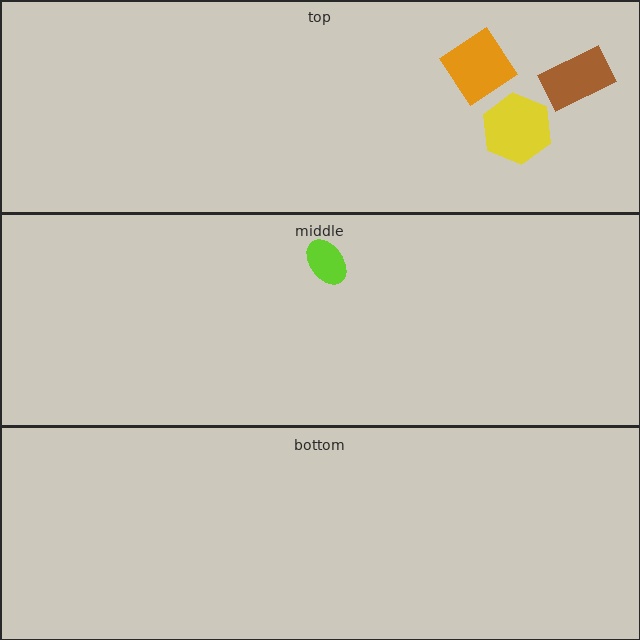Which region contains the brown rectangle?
The top region.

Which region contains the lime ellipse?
The middle region.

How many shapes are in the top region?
3.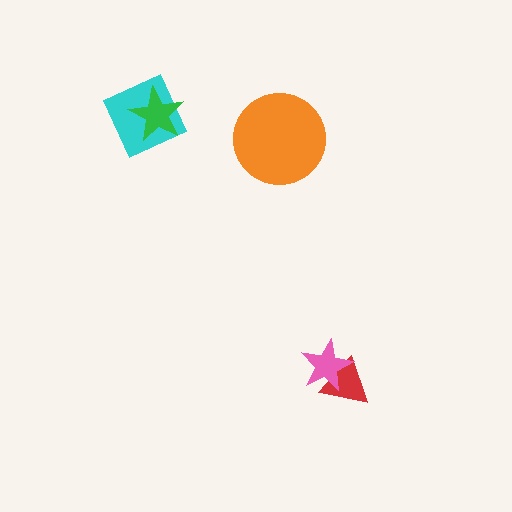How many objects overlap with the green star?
1 object overlaps with the green star.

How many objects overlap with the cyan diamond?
1 object overlaps with the cyan diamond.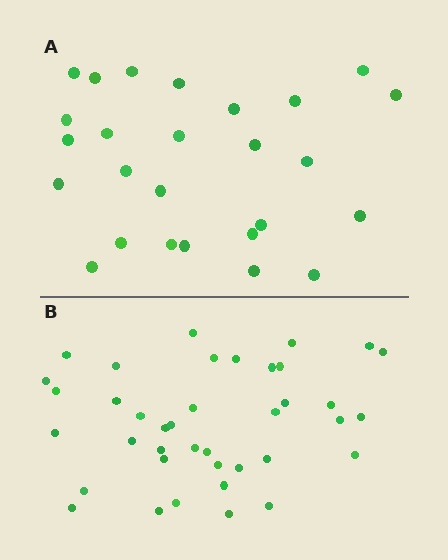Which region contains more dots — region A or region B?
Region B (the bottom region) has more dots.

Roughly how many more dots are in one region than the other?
Region B has approximately 15 more dots than region A.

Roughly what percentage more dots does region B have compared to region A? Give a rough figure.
About 50% more.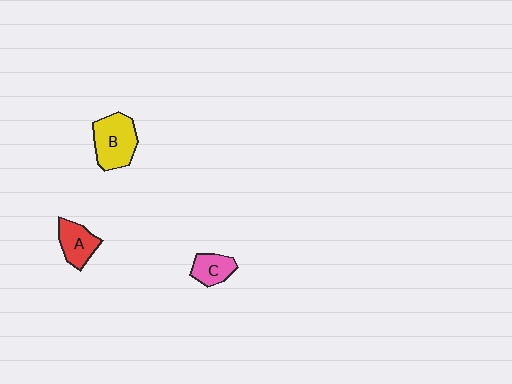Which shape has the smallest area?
Shape C (pink).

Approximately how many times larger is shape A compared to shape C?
Approximately 1.2 times.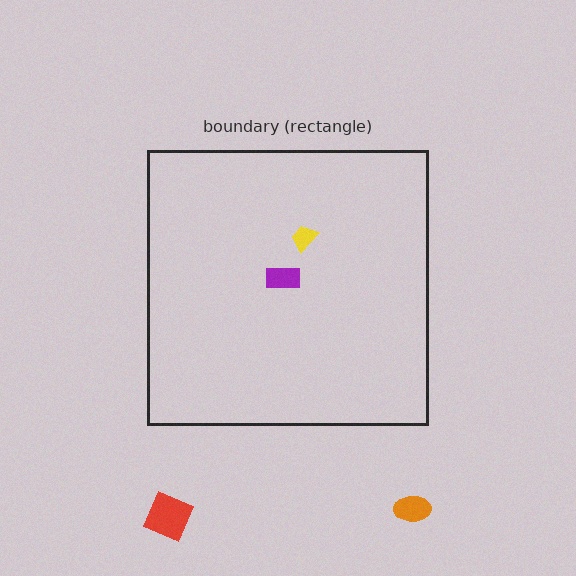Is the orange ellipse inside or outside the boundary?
Outside.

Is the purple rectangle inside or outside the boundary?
Inside.